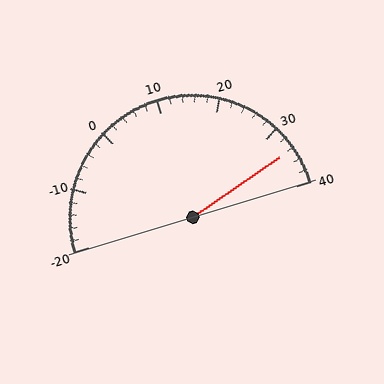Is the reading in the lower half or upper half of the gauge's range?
The reading is in the upper half of the range (-20 to 40).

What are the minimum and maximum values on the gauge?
The gauge ranges from -20 to 40.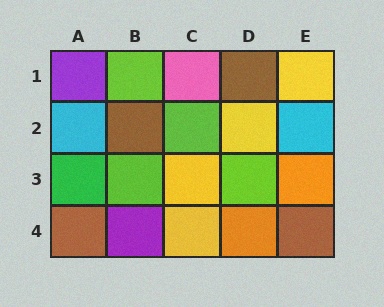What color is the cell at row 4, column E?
Brown.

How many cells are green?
1 cell is green.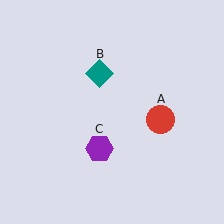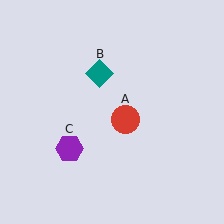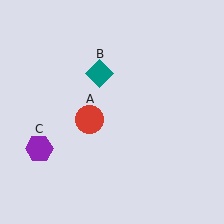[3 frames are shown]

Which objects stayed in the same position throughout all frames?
Teal diamond (object B) remained stationary.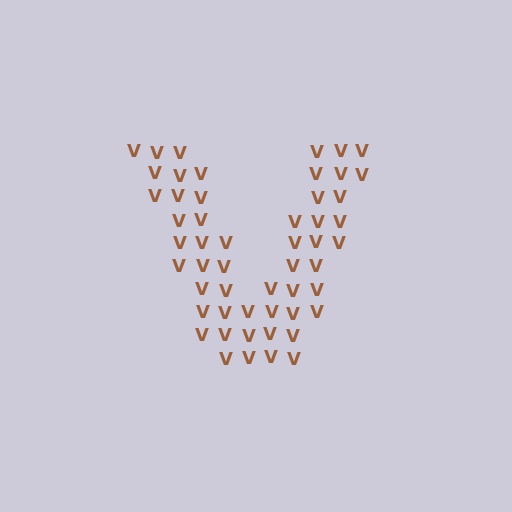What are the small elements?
The small elements are letter V's.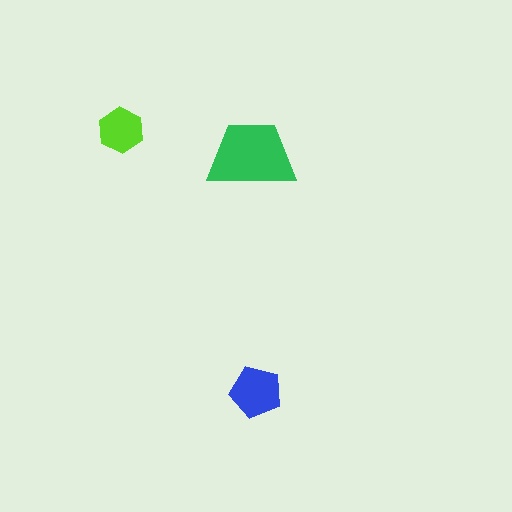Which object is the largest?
The green trapezoid.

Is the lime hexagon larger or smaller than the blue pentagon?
Smaller.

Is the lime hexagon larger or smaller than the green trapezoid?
Smaller.